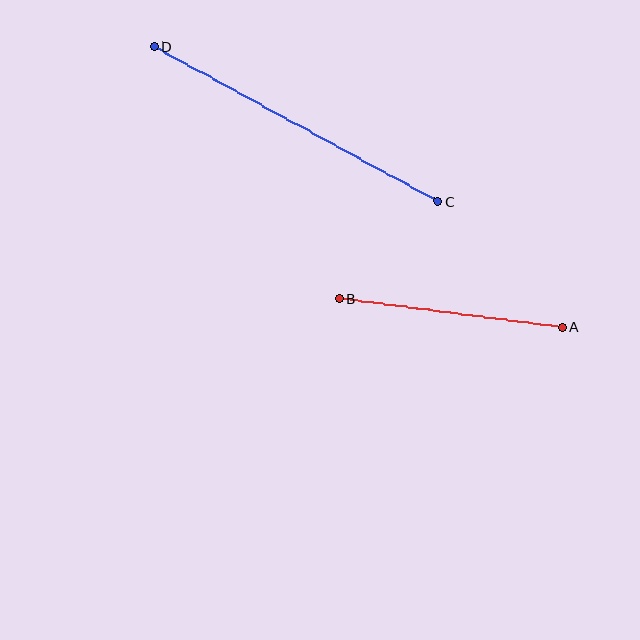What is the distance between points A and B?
The distance is approximately 225 pixels.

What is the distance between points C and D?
The distance is approximately 323 pixels.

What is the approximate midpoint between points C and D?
The midpoint is at approximately (296, 124) pixels.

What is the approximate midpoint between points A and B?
The midpoint is at approximately (450, 313) pixels.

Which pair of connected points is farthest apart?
Points C and D are farthest apart.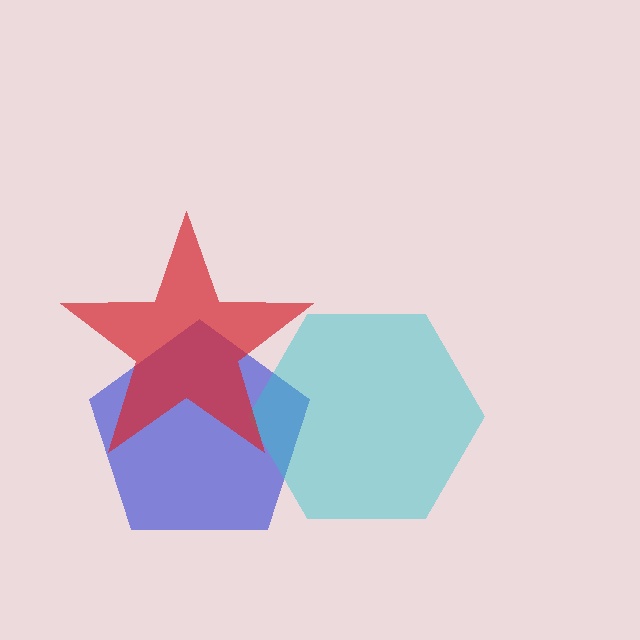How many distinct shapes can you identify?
There are 3 distinct shapes: a blue pentagon, a cyan hexagon, a red star.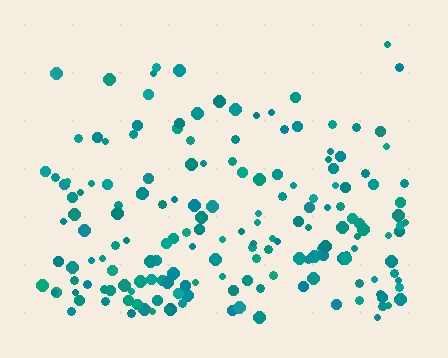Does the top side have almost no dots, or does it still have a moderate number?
Still a moderate number, just noticeably fewer than the bottom.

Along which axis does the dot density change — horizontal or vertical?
Vertical.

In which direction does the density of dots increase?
From top to bottom, with the bottom side densest.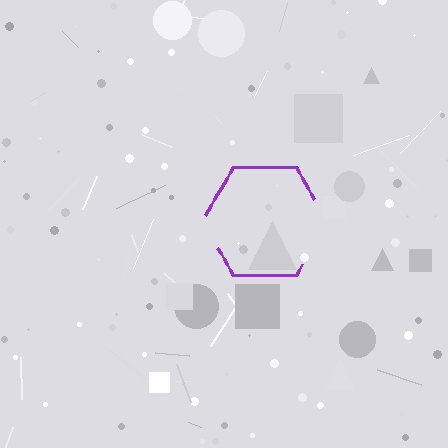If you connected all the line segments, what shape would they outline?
They would outline a hexagon.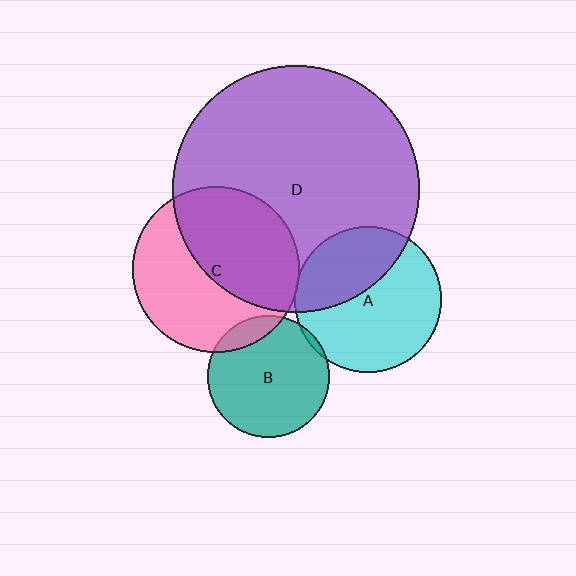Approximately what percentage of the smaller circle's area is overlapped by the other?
Approximately 5%.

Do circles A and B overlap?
Yes.